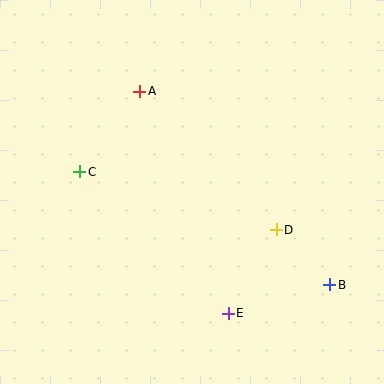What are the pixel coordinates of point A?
Point A is at (140, 91).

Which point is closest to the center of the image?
Point D at (276, 230) is closest to the center.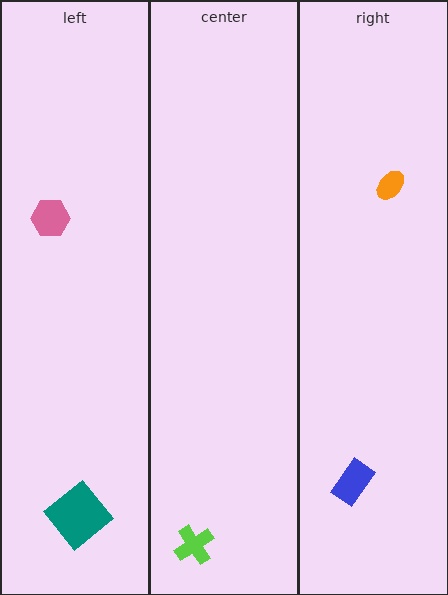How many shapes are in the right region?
2.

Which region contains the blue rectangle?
The right region.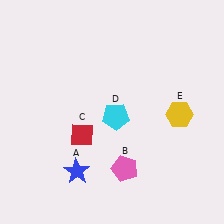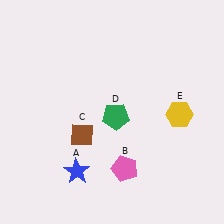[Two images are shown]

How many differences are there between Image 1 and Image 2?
There are 2 differences between the two images.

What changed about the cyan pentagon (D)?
In Image 1, D is cyan. In Image 2, it changed to green.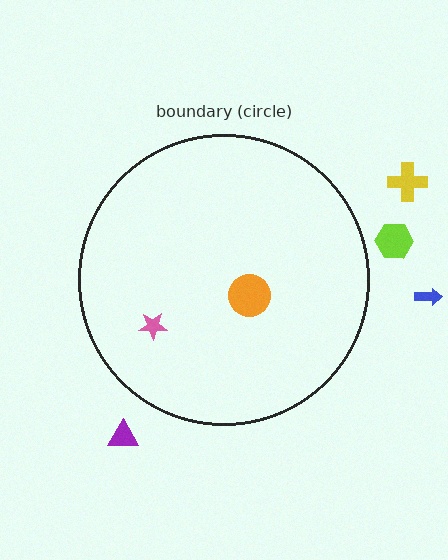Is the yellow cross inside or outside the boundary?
Outside.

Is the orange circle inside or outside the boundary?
Inside.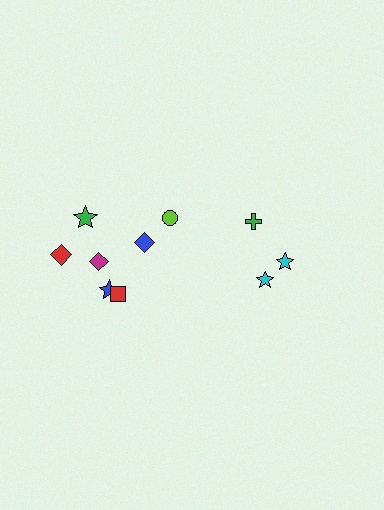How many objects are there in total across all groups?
There are 10 objects.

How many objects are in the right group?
There are 3 objects.